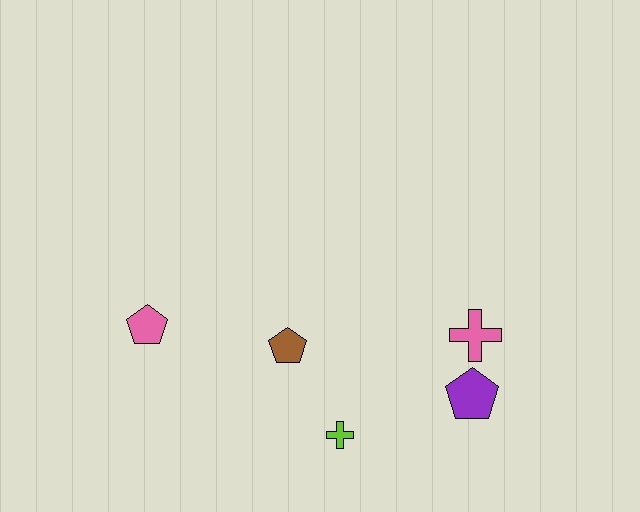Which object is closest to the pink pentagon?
The brown pentagon is closest to the pink pentagon.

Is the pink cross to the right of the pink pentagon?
Yes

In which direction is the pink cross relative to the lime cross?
The pink cross is to the right of the lime cross.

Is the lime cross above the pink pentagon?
No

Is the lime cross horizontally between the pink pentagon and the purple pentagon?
Yes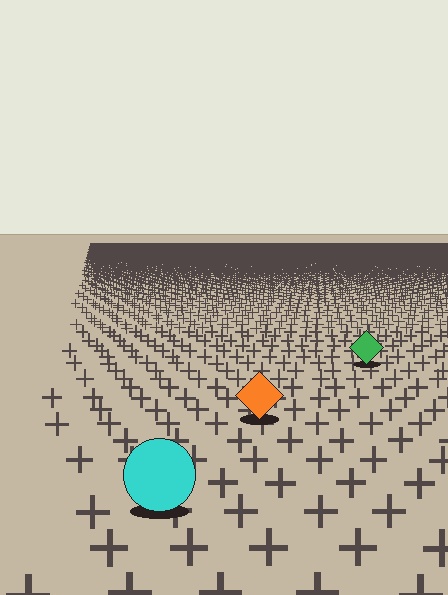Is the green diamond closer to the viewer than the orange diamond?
No. The orange diamond is closer — you can tell from the texture gradient: the ground texture is coarser near it.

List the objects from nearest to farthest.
From nearest to farthest: the cyan circle, the orange diamond, the green diamond.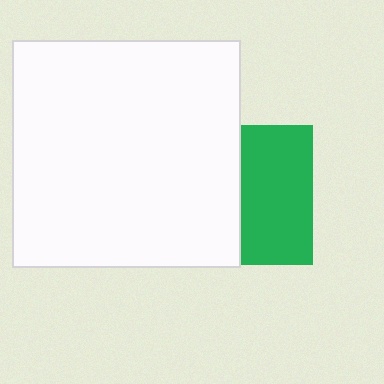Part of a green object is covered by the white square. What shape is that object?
It is a square.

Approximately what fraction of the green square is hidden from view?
Roughly 49% of the green square is hidden behind the white square.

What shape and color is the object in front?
The object in front is a white square.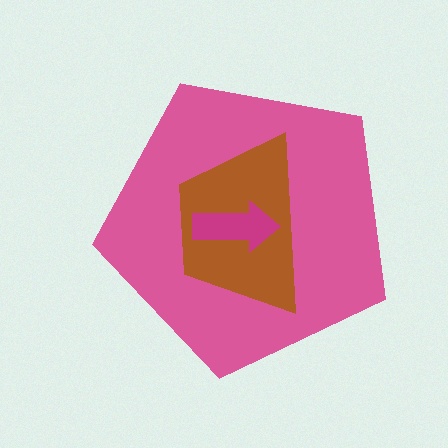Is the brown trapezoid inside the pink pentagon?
Yes.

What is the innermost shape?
The magenta arrow.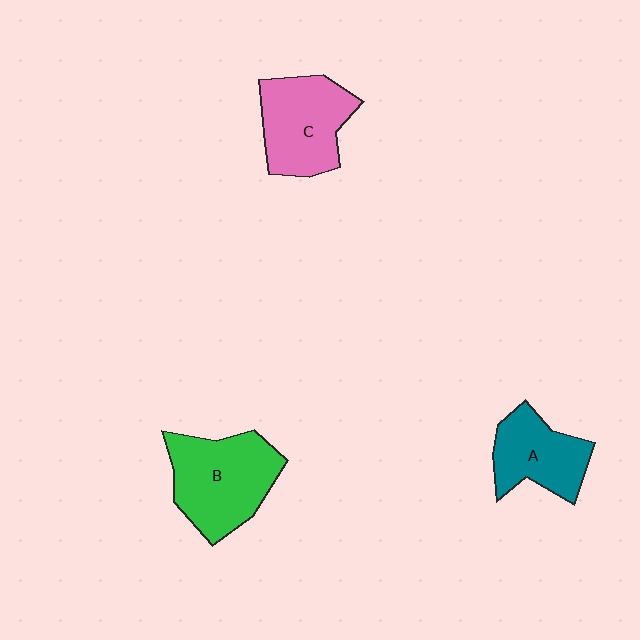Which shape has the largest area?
Shape B (green).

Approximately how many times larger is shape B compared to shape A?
Approximately 1.4 times.